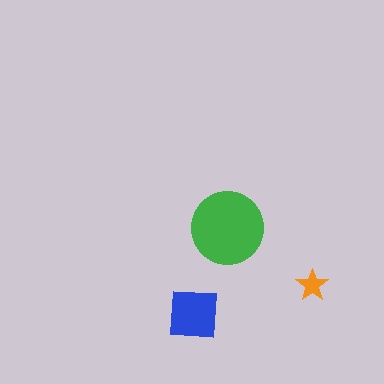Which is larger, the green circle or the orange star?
The green circle.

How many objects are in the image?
There are 3 objects in the image.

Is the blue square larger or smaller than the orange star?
Larger.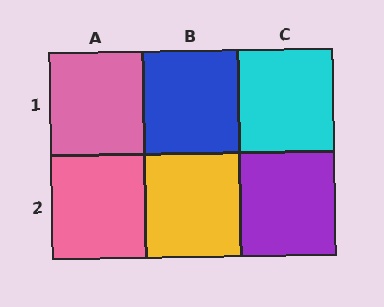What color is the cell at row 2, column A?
Pink.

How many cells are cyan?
1 cell is cyan.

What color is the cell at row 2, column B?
Yellow.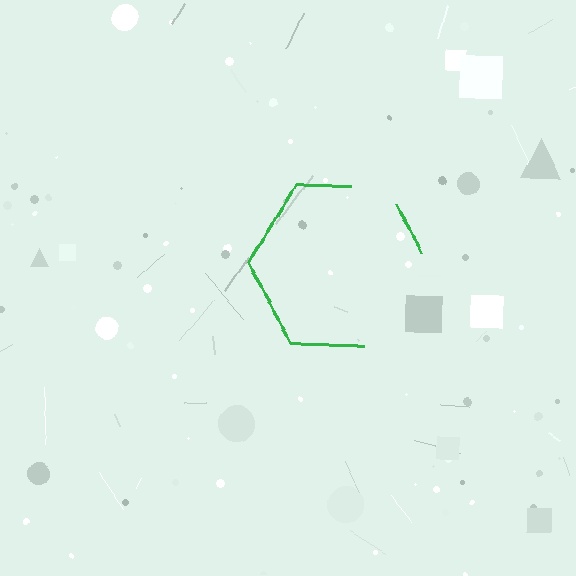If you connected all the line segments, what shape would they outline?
They would outline a hexagon.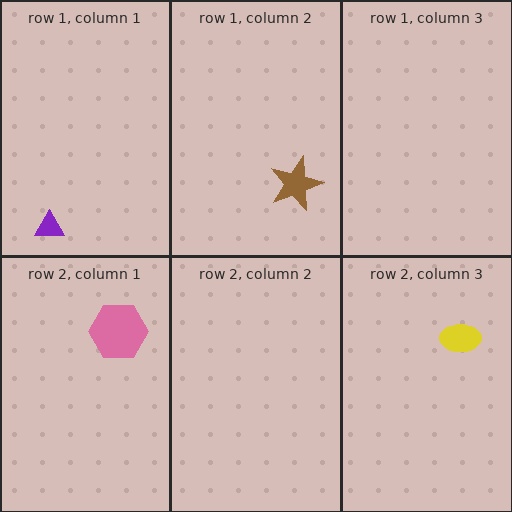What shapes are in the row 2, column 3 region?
The yellow ellipse.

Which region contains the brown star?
The row 1, column 2 region.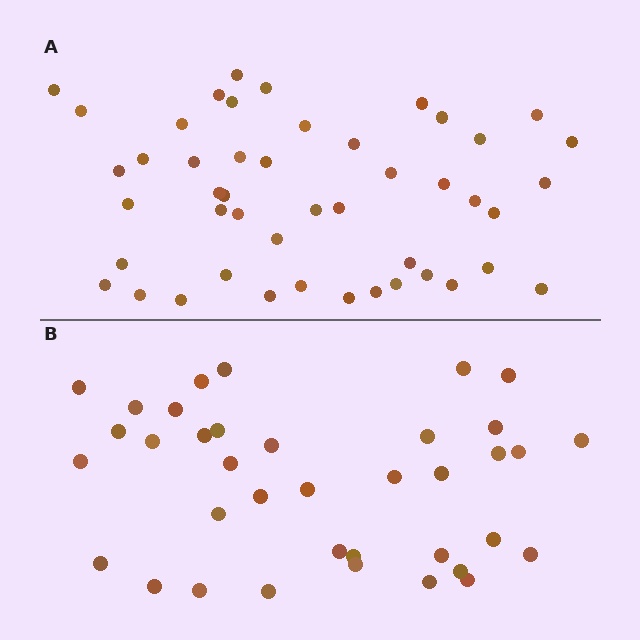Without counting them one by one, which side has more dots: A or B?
Region A (the top region) has more dots.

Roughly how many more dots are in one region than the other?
Region A has roughly 10 or so more dots than region B.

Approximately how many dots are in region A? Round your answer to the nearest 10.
About 50 dots. (The exact count is 47, which rounds to 50.)